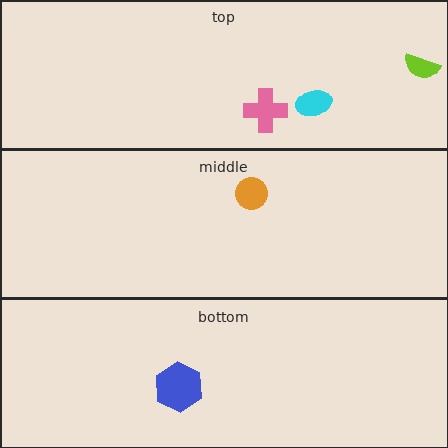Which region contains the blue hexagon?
The bottom region.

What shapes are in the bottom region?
The blue hexagon.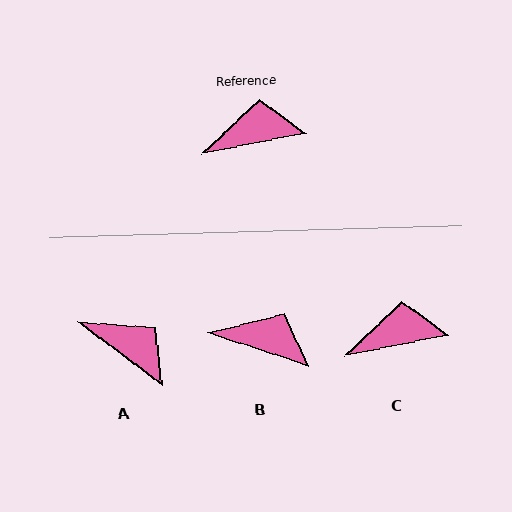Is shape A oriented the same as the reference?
No, it is off by about 47 degrees.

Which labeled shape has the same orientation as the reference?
C.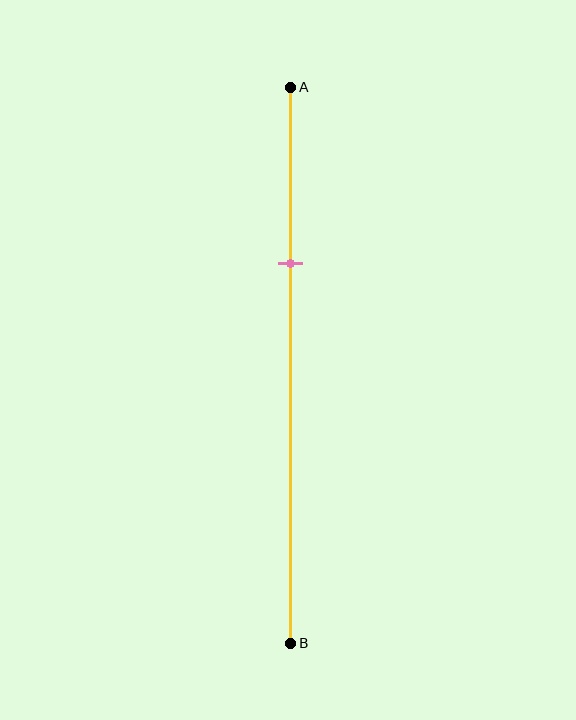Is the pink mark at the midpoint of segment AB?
No, the mark is at about 30% from A, not at the 50% midpoint.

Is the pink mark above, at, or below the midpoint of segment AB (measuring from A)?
The pink mark is above the midpoint of segment AB.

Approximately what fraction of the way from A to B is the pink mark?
The pink mark is approximately 30% of the way from A to B.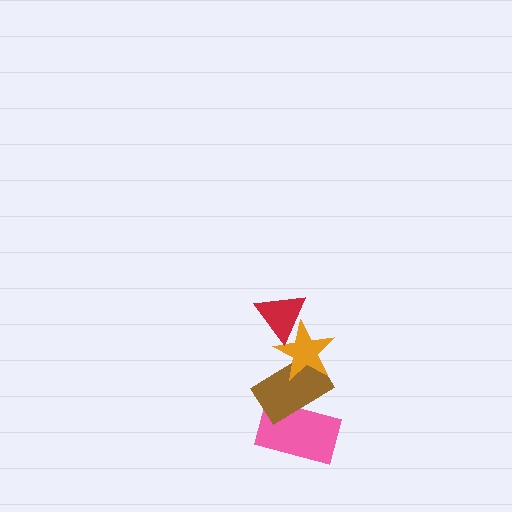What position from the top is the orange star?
The orange star is 2nd from the top.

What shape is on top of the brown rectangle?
The orange star is on top of the brown rectangle.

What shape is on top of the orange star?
The red triangle is on top of the orange star.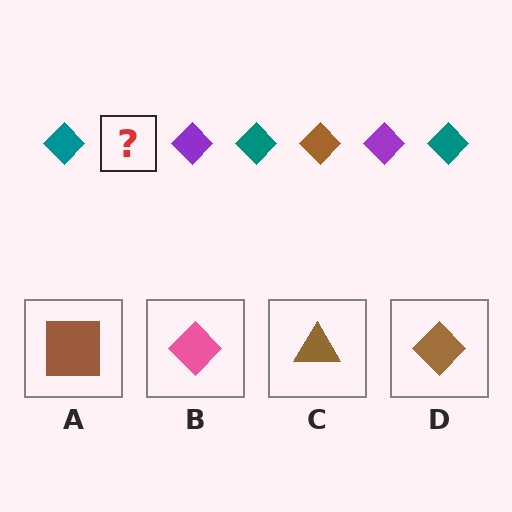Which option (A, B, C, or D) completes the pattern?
D.